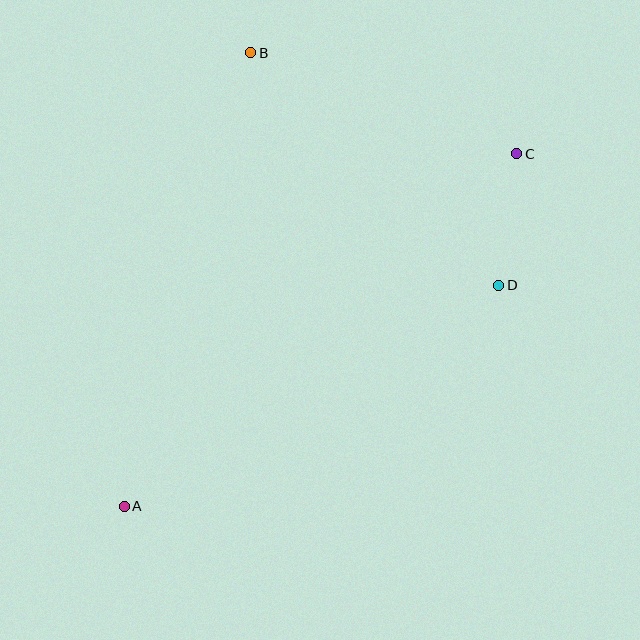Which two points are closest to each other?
Points C and D are closest to each other.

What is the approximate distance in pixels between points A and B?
The distance between A and B is approximately 471 pixels.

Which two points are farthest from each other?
Points A and C are farthest from each other.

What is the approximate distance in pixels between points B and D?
The distance between B and D is approximately 340 pixels.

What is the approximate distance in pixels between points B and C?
The distance between B and C is approximately 284 pixels.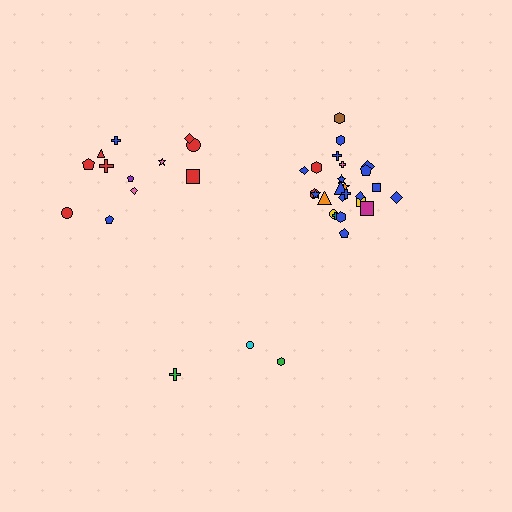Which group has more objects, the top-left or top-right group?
The top-right group.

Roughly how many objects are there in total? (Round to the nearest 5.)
Roughly 40 objects in total.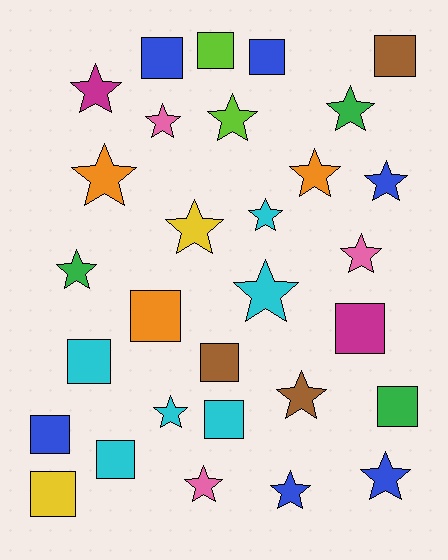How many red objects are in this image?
There are no red objects.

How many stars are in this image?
There are 17 stars.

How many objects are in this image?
There are 30 objects.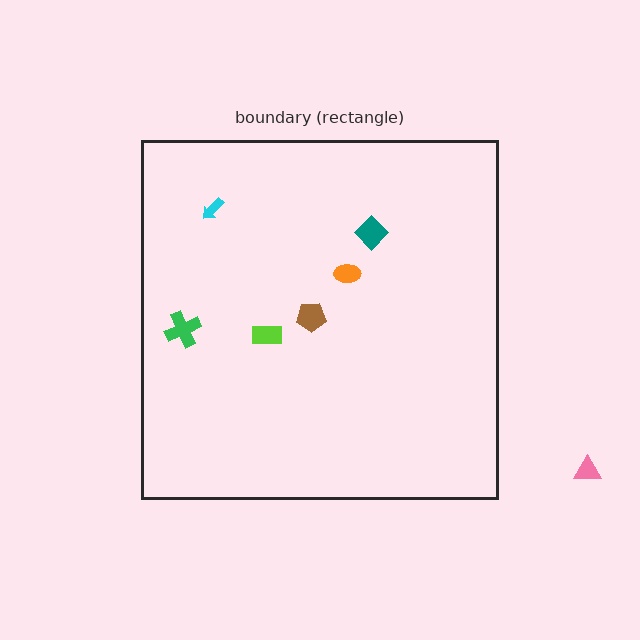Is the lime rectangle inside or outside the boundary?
Inside.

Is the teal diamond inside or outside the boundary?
Inside.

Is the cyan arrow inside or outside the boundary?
Inside.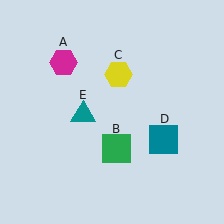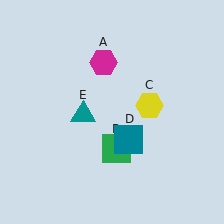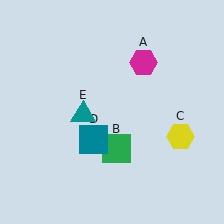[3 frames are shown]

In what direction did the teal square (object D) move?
The teal square (object D) moved left.